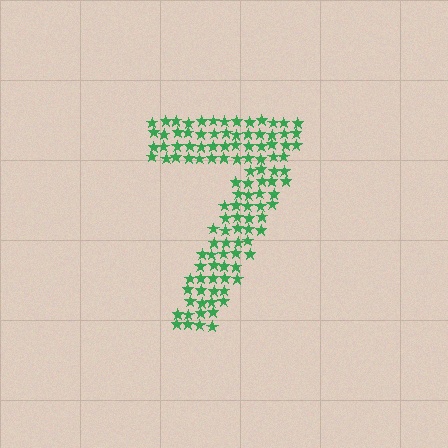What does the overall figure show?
The overall figure shows the digit 7.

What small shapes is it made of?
It is made of small stars.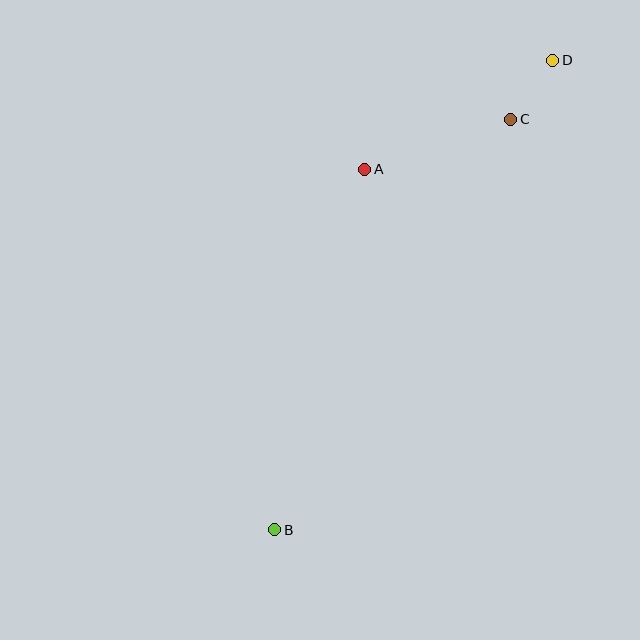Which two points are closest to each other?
Points C and D are closest to each other.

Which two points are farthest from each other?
Points B and D are farthest from each other.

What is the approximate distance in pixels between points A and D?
The distance between A and D is approximately 217 pixels.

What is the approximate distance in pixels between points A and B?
The distance between A and B is approximately 371 pixels.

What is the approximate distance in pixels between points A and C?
The distance between A and C is approximately 155 pixels.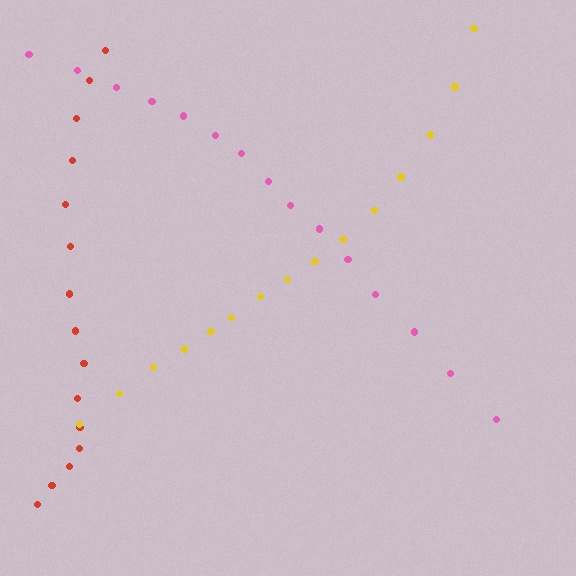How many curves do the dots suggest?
There are 3 distinct paths.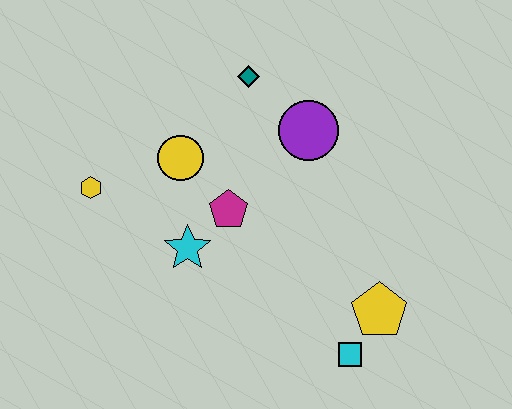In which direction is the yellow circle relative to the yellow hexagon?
The yellow circle is to the right of the yellow hexagon.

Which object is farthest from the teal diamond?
The cyan square is farthest from the teal diamond.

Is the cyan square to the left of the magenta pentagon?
No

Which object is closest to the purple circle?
The teal diamond is closest to the purple circle.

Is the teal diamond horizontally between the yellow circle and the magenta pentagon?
No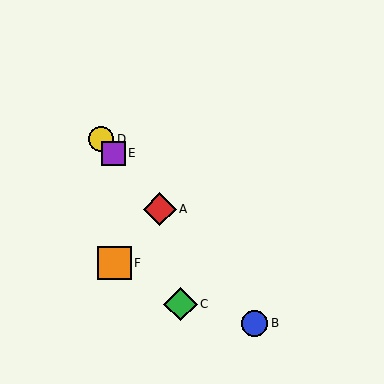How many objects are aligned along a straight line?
4 objects (A, B, D, E) are aligned along a straight line.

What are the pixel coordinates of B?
Object B is at (255, 323).